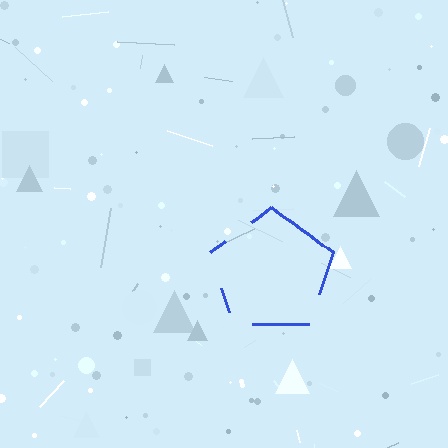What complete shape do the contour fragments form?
The contour fragments form a pentagon.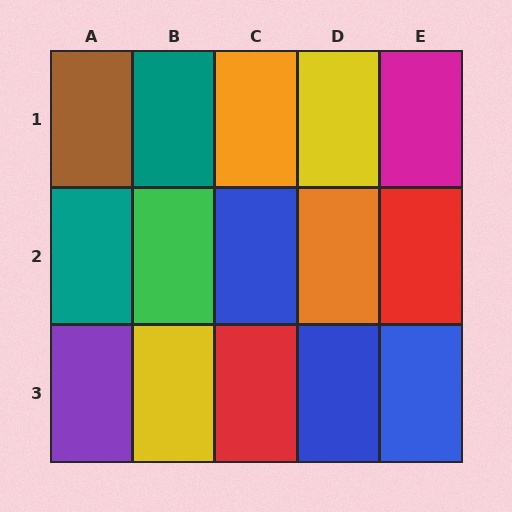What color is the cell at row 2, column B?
Green.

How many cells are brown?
1 cell is brown.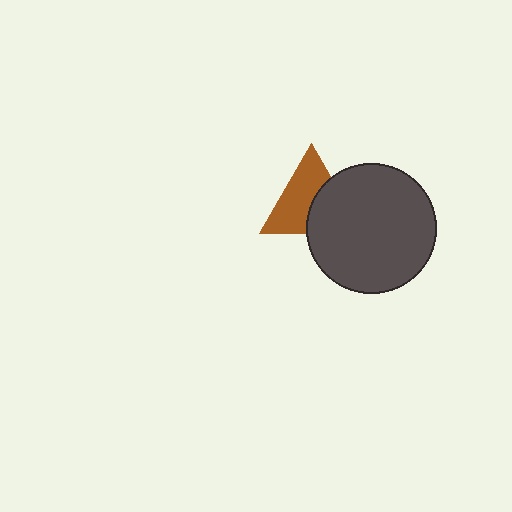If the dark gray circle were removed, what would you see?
You would see the complete brown triangle.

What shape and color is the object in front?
The object in front is a dark gray circle.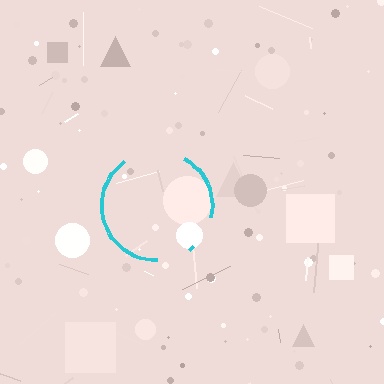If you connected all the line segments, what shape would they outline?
They would outline a circle.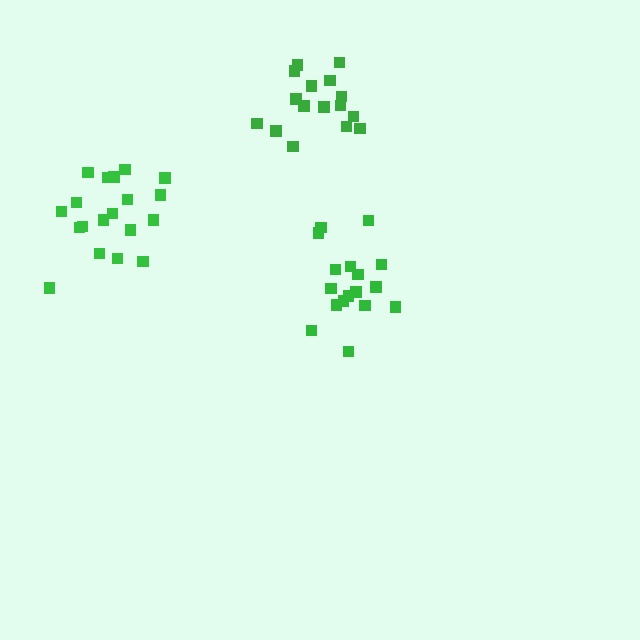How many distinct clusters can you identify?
There are 3 distinct clusters.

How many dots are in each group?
Group 1: 17 dots, Group 2: 20 dots, Group 3: 16 dots (53 total).